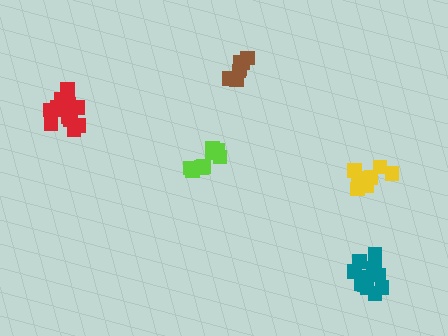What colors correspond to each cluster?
The clusters are colored: yellow, lime, teal, brown, red.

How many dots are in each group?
Group 1: 7 dots, Group 2: 8 dots, Group 3: 12 dots, Group 4: 8 dots, Group 5: 13 dots (48 total).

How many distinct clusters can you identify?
There are 5 distinct clusters.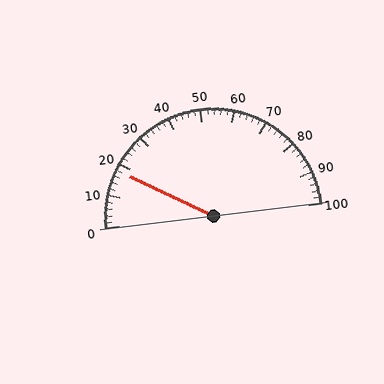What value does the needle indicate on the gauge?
The needle indicates approximately 18.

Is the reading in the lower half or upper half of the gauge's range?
The reading is in the lower half of the range (0 to 100).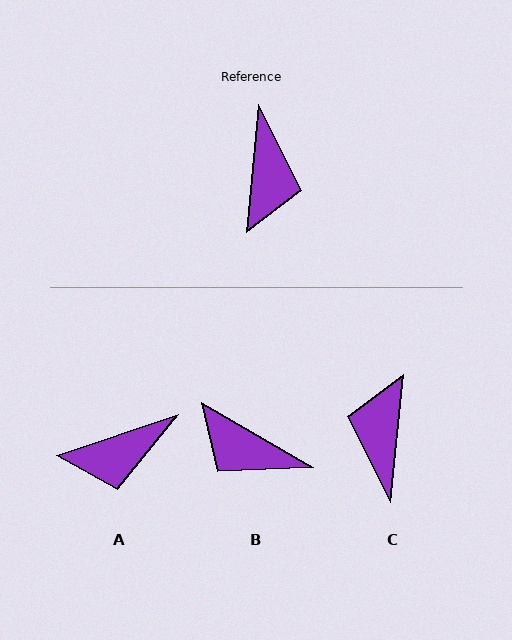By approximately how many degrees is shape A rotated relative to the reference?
Approximately 66 degrees clockwise.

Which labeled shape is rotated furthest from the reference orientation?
C, about 179 degrees away.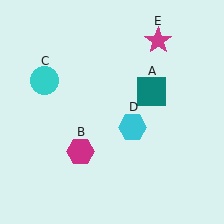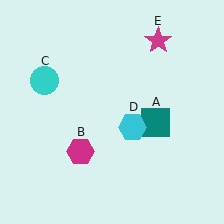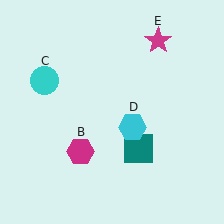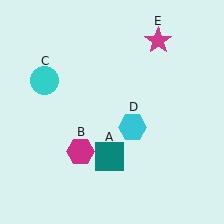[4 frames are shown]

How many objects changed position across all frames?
1 object changed position: teal square (object A).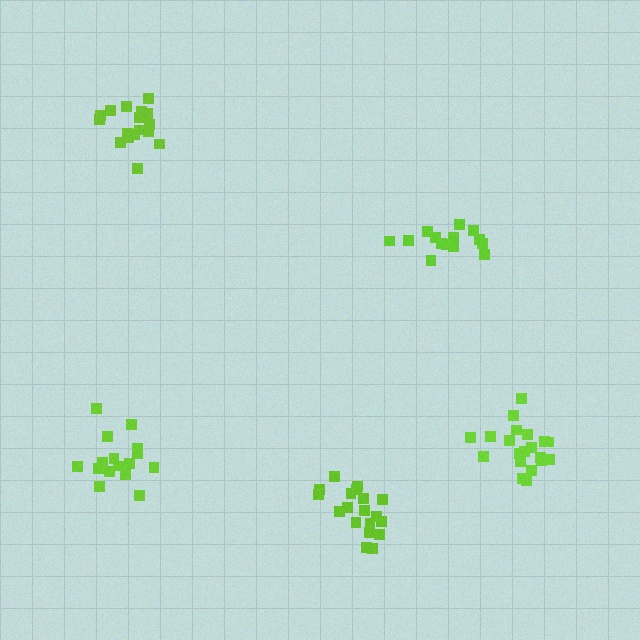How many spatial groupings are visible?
There are 5 spatial groupings.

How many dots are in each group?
Group 1: 20 dots, Group 2: 14 dots, Group 3: 16 dots, Group 4: 19 dots, Group 5: 17 dots (86 total).